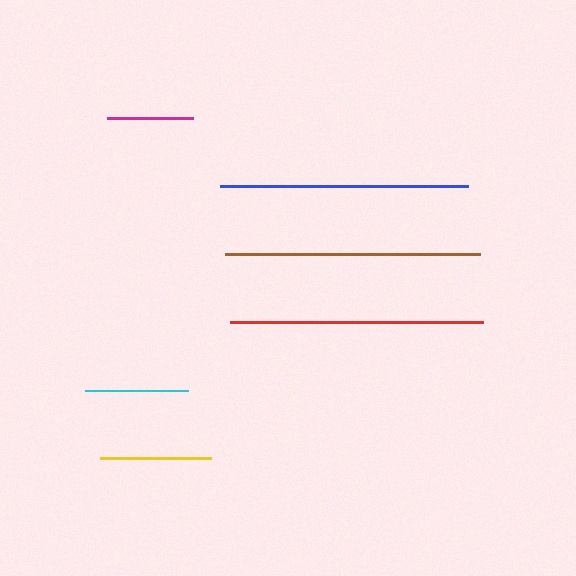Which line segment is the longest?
The brown line is the longest at approximately 255 pixels.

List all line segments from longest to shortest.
From longest to shortest: brown, red, blue, yellow, cyan, magenta.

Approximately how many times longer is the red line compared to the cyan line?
The red line is approximately 2.5 times the length of the cyan line.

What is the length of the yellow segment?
The yellow segment is approximately 111 pixels long.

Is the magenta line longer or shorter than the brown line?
The brown line is longer than the magenta line.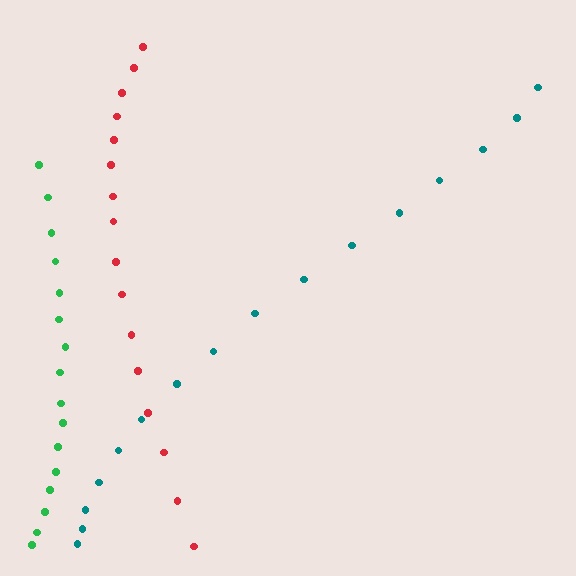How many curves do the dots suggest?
There are 3 distinct paths.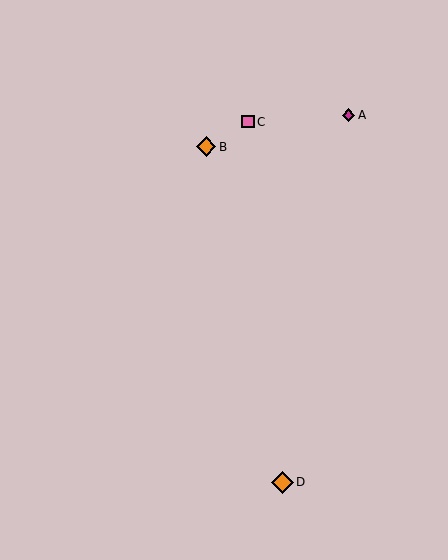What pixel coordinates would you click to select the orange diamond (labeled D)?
Click at (282, 482) to select the orange diamond D.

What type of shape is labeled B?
Shape B is an orange diamond.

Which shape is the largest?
The orange diamond (labeled D) is the largest.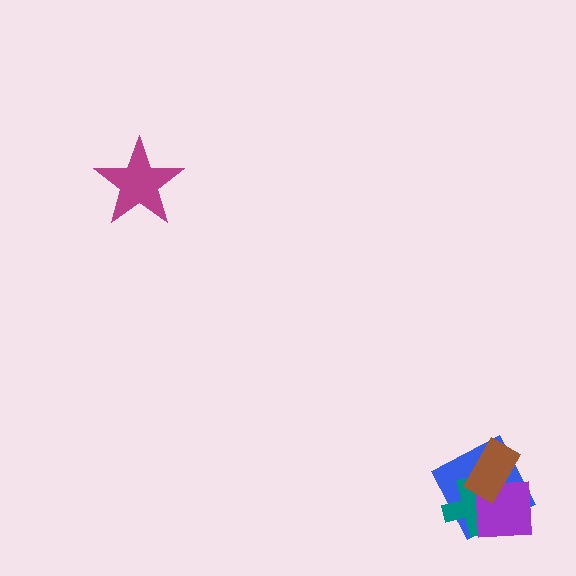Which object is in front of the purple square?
The brown rectangle is in front of the purple square.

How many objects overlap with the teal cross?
3 objects overlap with the teal cross.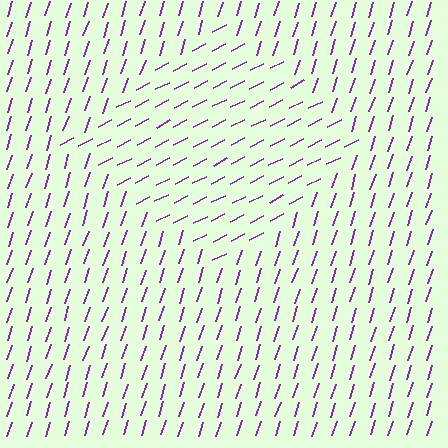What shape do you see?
I see a diamond.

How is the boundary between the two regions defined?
The boundary is defined purely by a change in line orientation (approximately 45 degrees difference). All lines are the same color and thickness.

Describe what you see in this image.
The image is filled with small purple line segments. A diamond region in the image has lines oriented differently from the surrounding lines, creating a visible texture boundary.